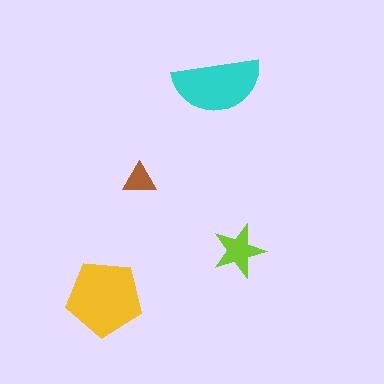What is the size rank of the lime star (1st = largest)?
3rd.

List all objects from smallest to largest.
The brown triangle, the lime star, the cyan semicircle, the yellow pentagon.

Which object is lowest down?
The yellow pentagon is bottommost.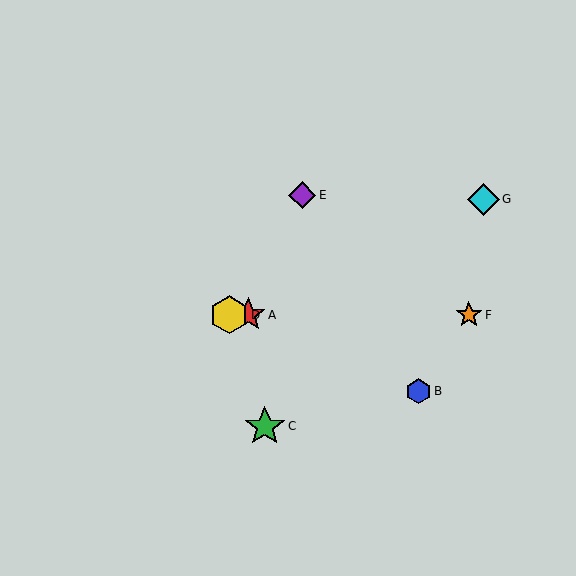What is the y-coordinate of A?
Object A is at y≈315.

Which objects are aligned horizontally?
Objects A, D, F are aligned horizontally.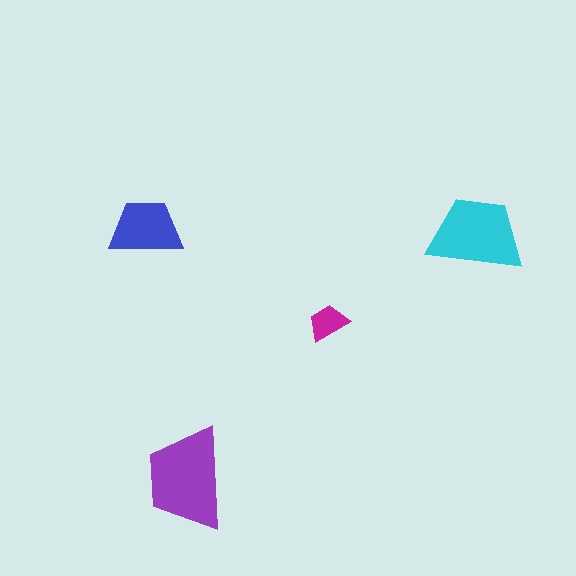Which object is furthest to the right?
The cyan trapezoid is rightmost.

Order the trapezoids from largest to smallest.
the purple one, the cyan one, the blue one, the magenta one.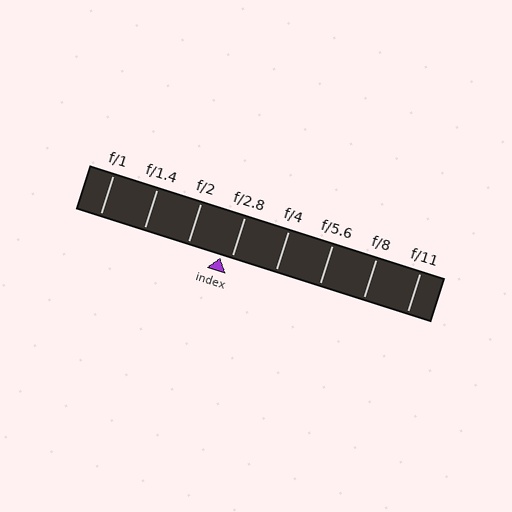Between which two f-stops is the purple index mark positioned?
The index mark is between f/2 and f/2.8.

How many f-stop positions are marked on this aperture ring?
There are 8 f-stop positions marked.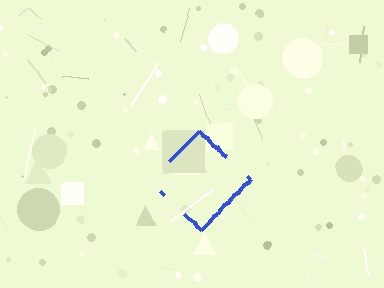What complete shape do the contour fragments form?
The contour fragments form a diamond.